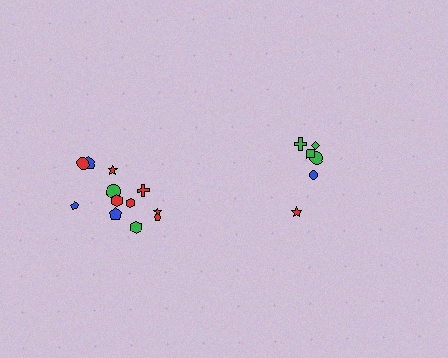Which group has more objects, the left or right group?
The left group.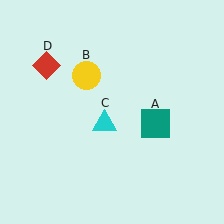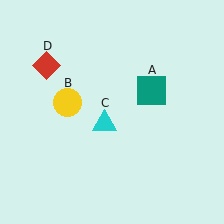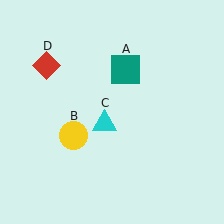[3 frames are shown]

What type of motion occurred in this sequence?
The teal square (object A), yellow circle (object B) rotated counterclockwise around the center of the scene.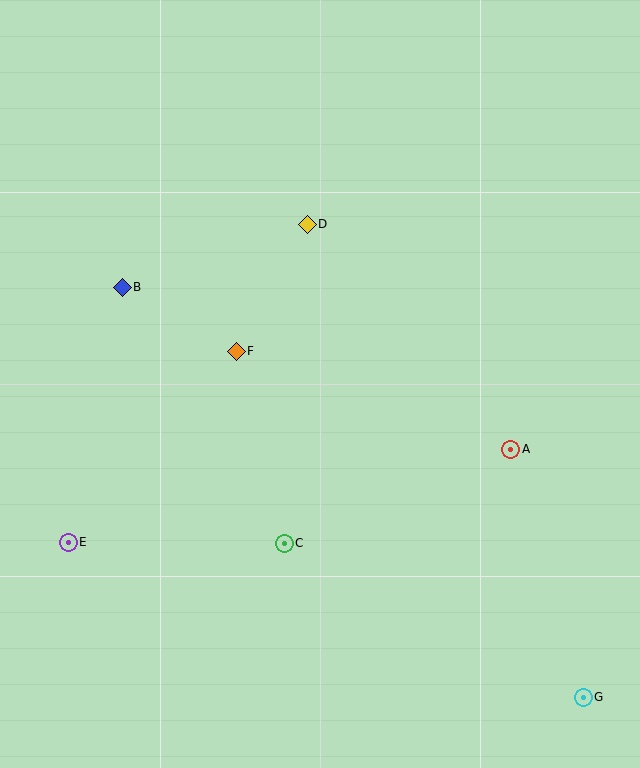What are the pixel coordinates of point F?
Point F is at (236, 351).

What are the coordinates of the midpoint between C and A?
The midpoint between C and A is at (398, 496).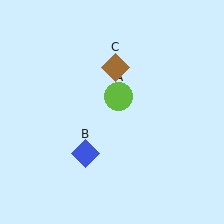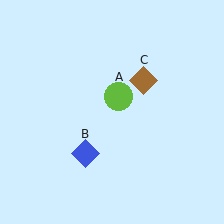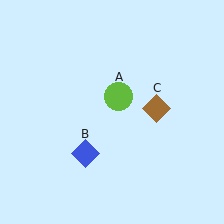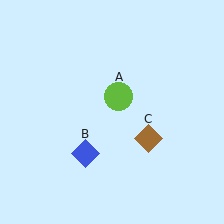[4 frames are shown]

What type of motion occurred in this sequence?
The brown diamond (object C) rotated clockwise around the center of the scene.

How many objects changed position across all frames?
1 object changed position: brown diamond (object C).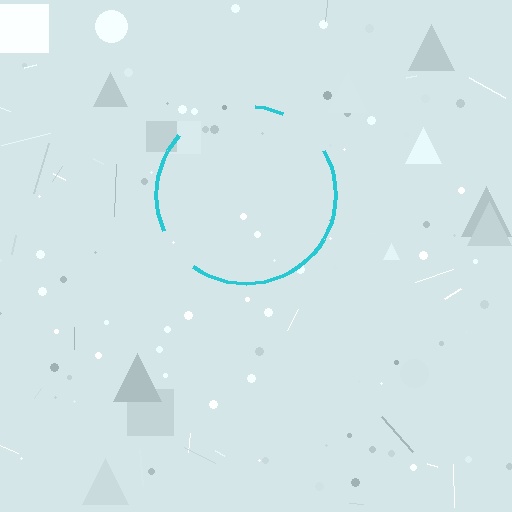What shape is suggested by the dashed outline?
The dashed outline suggests a circle.